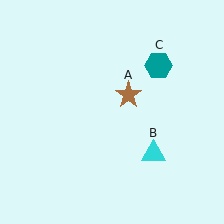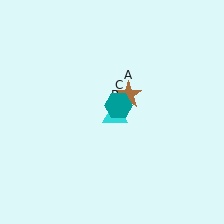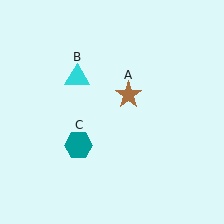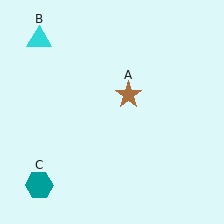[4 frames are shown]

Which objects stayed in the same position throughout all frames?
Brown star (object A) remained stationary.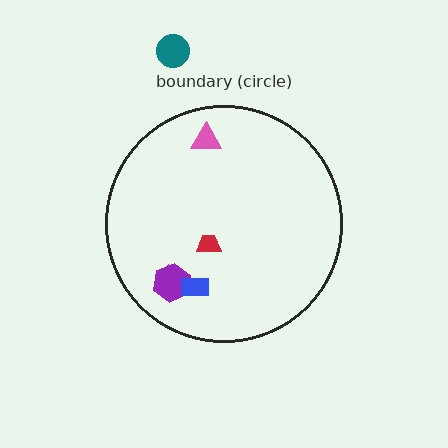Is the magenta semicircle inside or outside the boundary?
Inside.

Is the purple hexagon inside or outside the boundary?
Inside.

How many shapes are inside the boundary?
5 inside, 1 outside.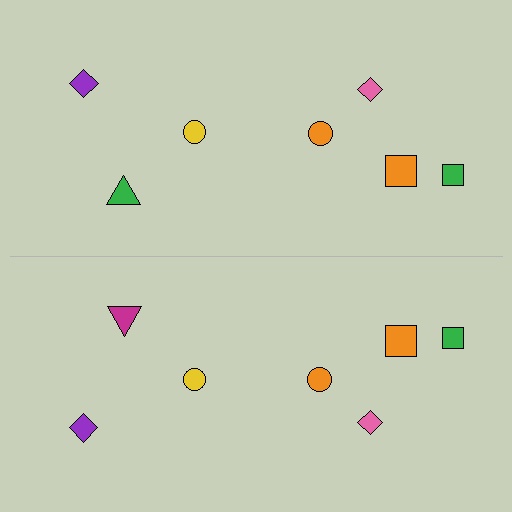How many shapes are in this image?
There are 14 shapes in this image.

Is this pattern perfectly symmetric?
No, the pattern is not perfectly symmetric. The magenta triangle on the bottom side breaks the symmetry — its mirror counterpart is green.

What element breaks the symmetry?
The magenta triangle on the bottom side breaks the symmetry — its mirror counterpart is green.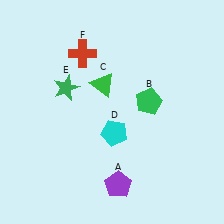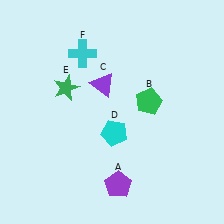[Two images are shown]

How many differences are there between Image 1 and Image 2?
There are 2 differences between the two images.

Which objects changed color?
C changed from green to purple. F changed from red to cyan.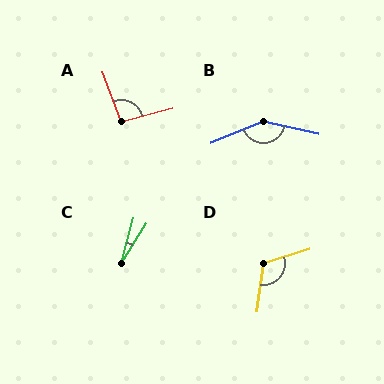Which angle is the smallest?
C, at approximately 16 degrees.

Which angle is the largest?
B, at approximately 145 degrees.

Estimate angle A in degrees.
Approximately 96 degrees.